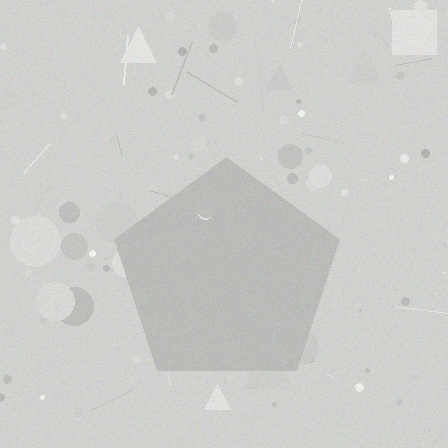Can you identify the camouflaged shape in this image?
The camouflaged shape is a pentagon.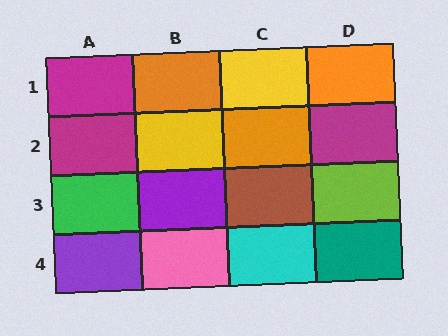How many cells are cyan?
1 cell is cyan.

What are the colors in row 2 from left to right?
Magenta, yellow, orange, magenta.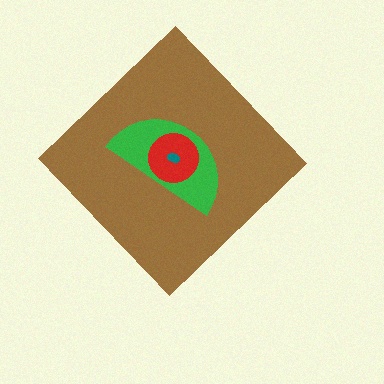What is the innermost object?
The teal ellipse.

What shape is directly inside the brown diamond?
The green semicircle.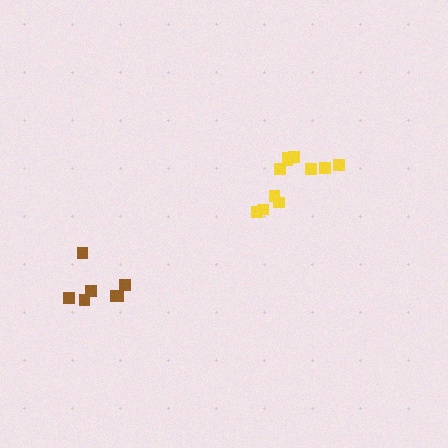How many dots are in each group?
Group 1: 11 dots, Group 2: 7 dots (18 total).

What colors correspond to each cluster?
The clusters are colored: yellow, brown.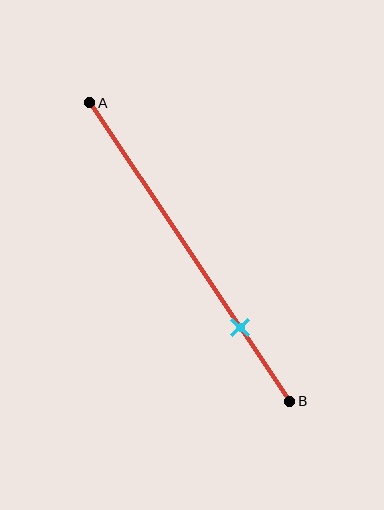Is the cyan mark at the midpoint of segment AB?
No, the mark is at about 75% from A, not at the 50% midpoint.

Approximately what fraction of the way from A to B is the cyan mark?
The cyan mark is approximately 75% of the way from A to B.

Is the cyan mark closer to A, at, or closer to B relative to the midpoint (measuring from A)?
The cyan mark is closer to point B than the midpoint of segment AB.